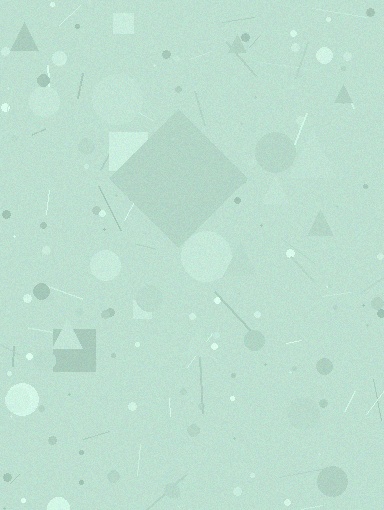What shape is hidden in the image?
A diamond is hidden in the image.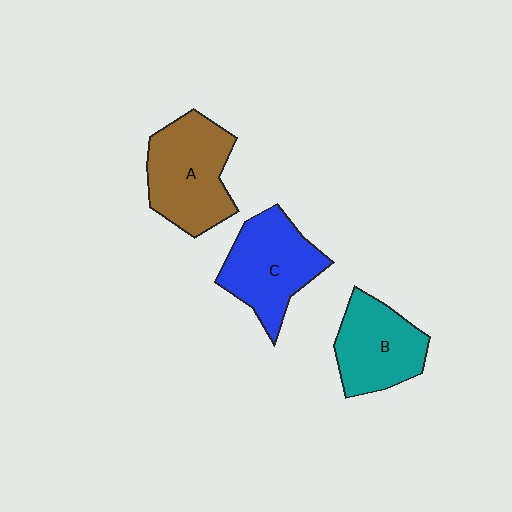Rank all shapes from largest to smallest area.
From largest to smallest: A (brown), C (blue), B (teal).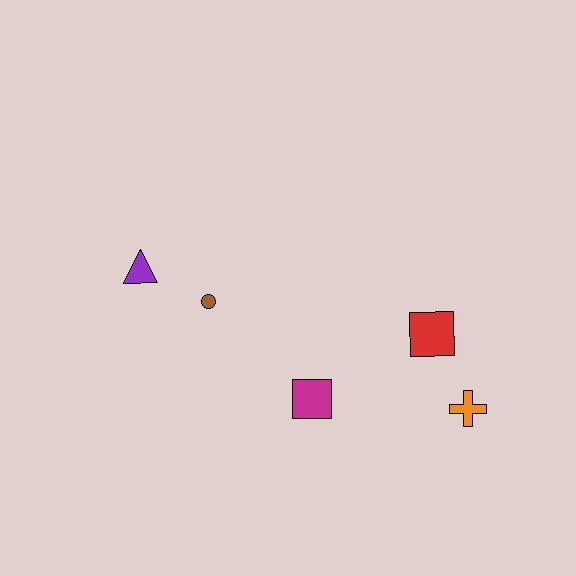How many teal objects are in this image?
There are no teal objects.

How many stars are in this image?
There are no stars.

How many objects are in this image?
There are 5 objects.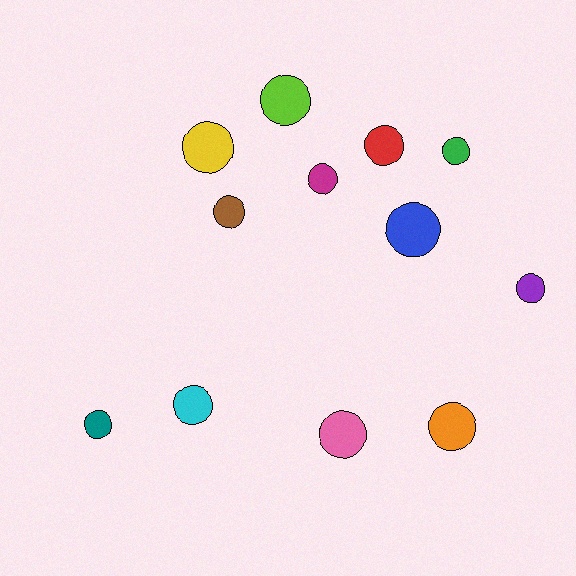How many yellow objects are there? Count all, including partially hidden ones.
There is 1 yellow object.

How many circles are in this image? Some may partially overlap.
There are 12 circles.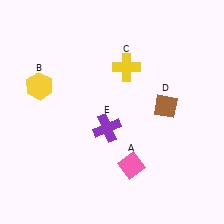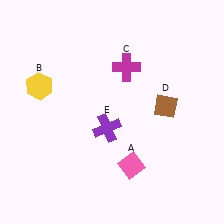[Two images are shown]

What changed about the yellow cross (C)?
In Image 1, C is yellow. In Image 2, it changed to magenta.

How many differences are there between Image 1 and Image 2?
There is 1 difference between the two images.